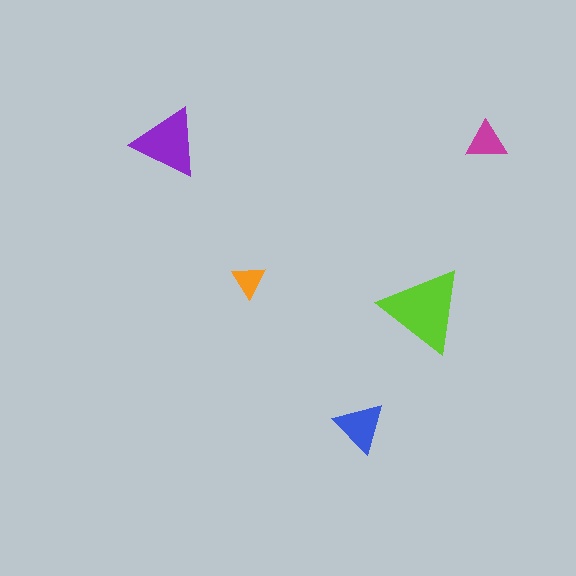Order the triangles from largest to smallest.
the lime one, the purple one, the blue one, the magenta one, the orange one.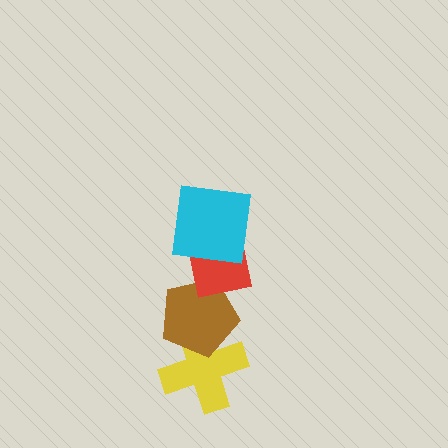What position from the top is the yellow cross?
The yellow cross is 4th from the top.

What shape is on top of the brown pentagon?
The red square is on top of the brown pentagon.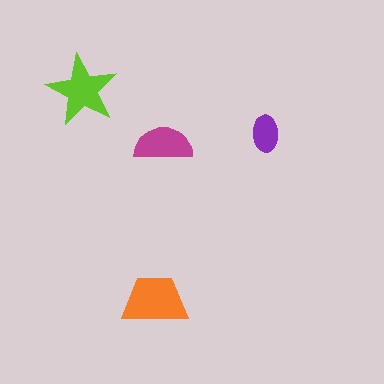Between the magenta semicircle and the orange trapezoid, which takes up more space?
The orange trapezoid.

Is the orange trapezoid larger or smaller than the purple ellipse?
Larger.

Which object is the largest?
The orange trapezoid.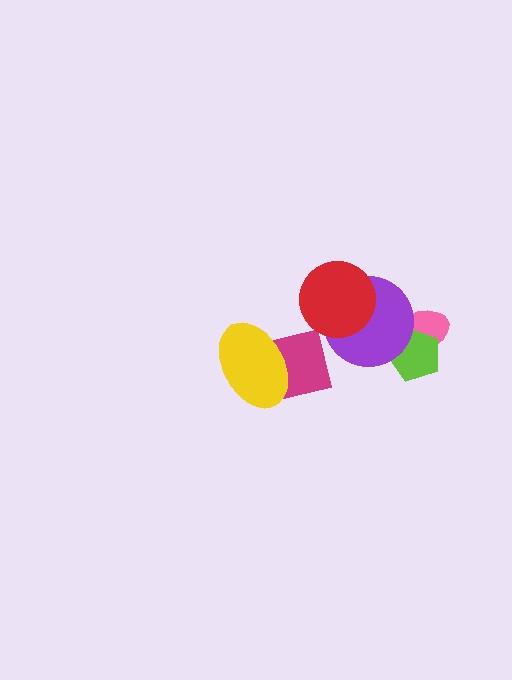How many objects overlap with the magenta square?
1 object overlaps with the magenta square.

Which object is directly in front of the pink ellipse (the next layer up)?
The lime pentagon is directly in front of the pink ellipse.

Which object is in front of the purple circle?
The red circle is in front of the purple circle.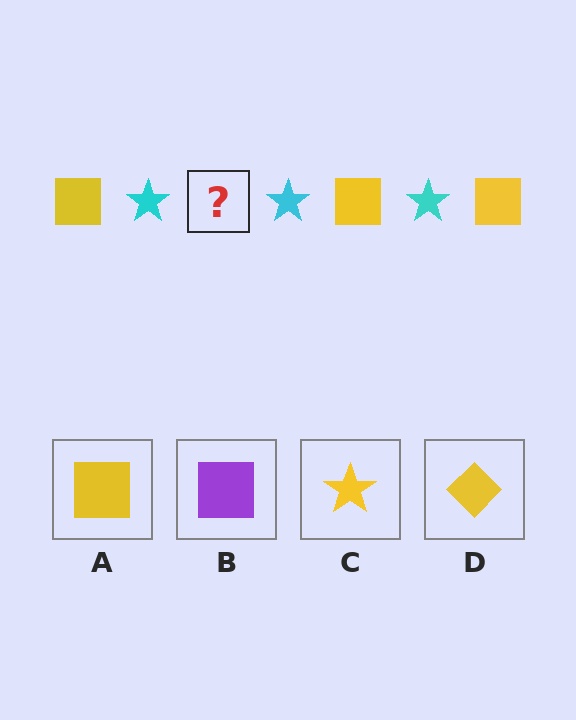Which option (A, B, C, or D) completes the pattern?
A.